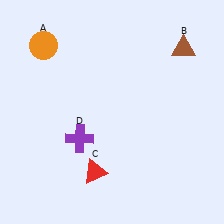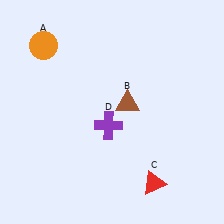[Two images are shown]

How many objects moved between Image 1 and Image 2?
3 objects moved between the two images.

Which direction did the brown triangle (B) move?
The brown triangle (B) moved left.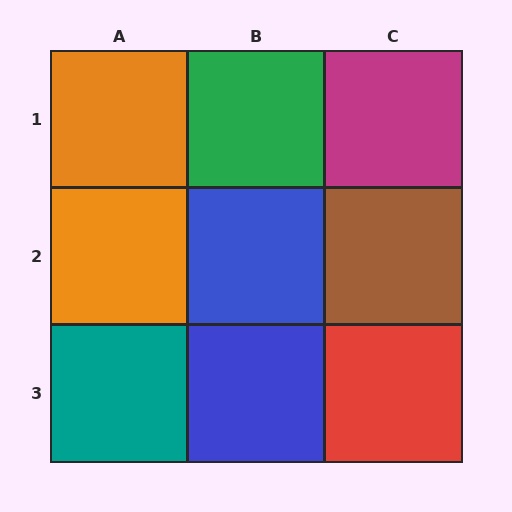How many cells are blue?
2 cells are blue.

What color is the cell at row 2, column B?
Blue.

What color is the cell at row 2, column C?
Brown.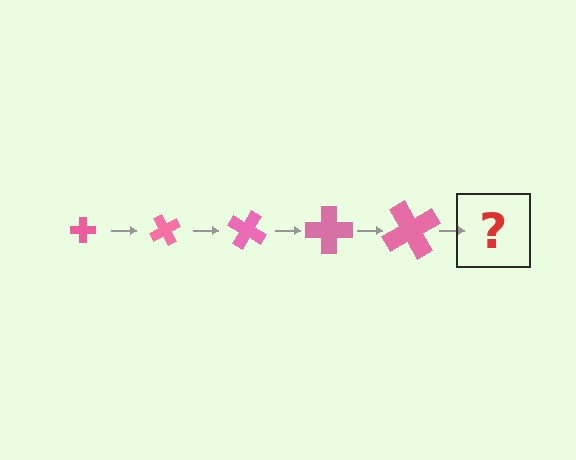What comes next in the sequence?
The next element should be a cross, larger than the previous one and rotated 300 degrees from the start.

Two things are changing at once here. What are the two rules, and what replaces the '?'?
The two rules are that the cross grows larger each step and it rotates 60 degrees each step. The '?' should be a cross, larger than the previous one and rotated 300 degrees from the start.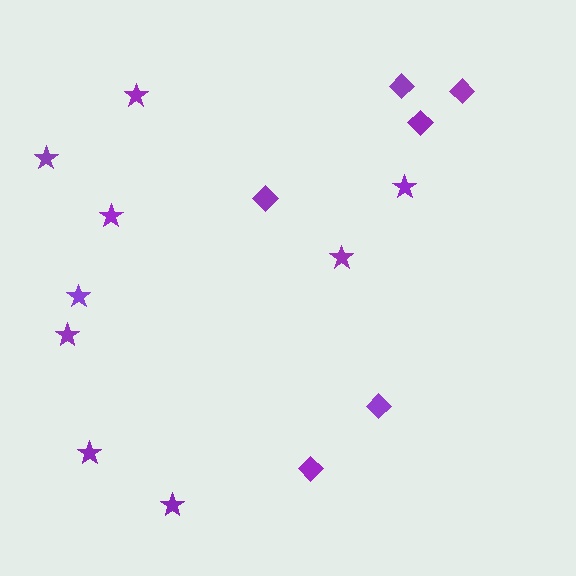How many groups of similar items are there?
There are 2 groups: one group of stars (9) and one group of diamonds (6).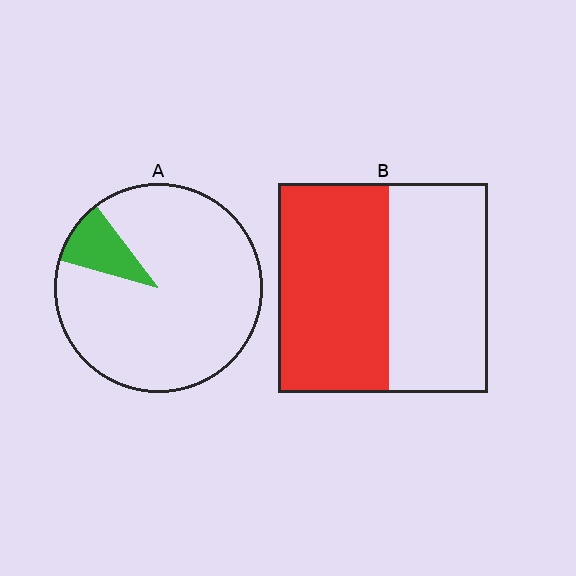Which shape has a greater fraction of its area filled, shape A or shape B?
Shape B.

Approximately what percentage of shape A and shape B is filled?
A is approximately 10% and B is approximately 55%.